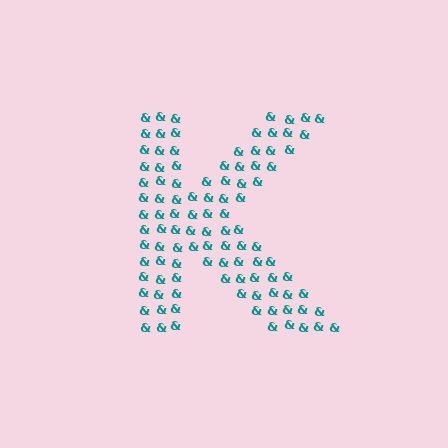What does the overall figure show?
The overall figure shows the letter K.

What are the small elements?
The small elements are ampersands.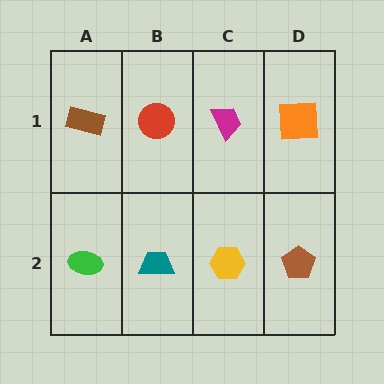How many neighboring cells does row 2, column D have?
2.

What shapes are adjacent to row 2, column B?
A red circle (row 1, column B), a green ellipse (row 2, column A), a yellow hexagon (row 2, column C).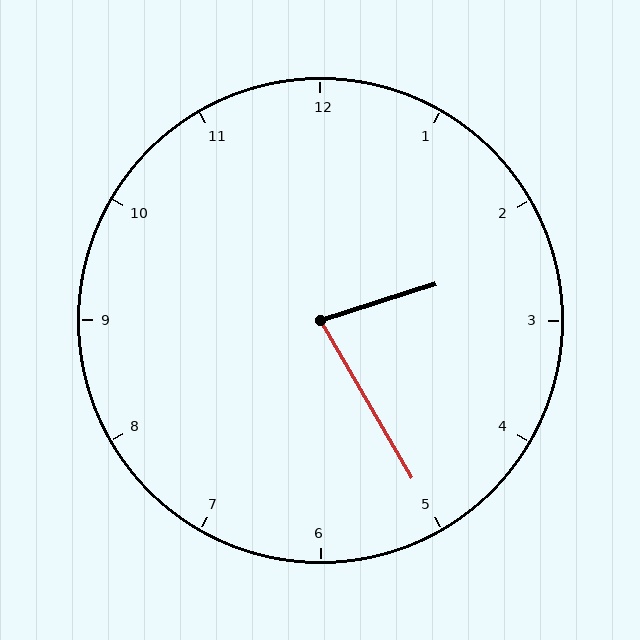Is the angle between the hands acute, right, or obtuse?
It is acute.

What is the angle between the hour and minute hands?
Approximately 78 degrees.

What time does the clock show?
2:25.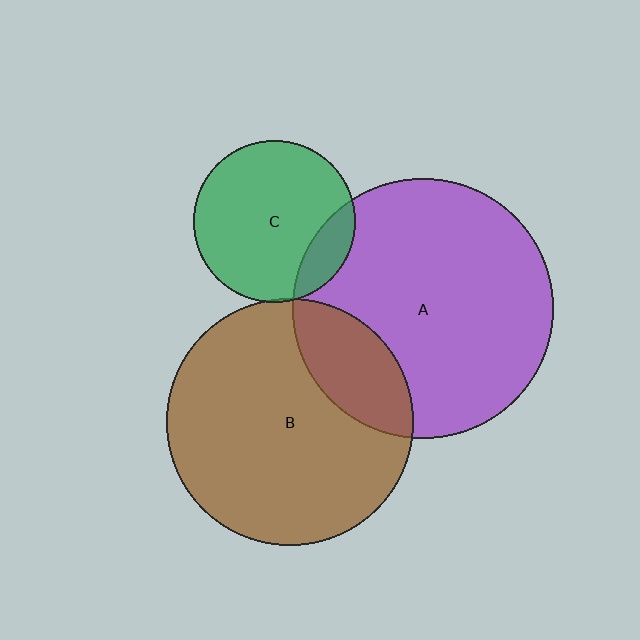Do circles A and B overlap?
Yes.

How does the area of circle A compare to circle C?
Approximately 2.6 times.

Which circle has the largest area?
Circle A (purple).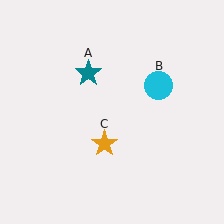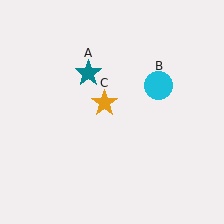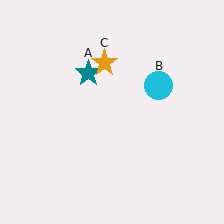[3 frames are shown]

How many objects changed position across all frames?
1 object changed position: orange star (object C).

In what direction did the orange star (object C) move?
The orange star (object C) moved up.